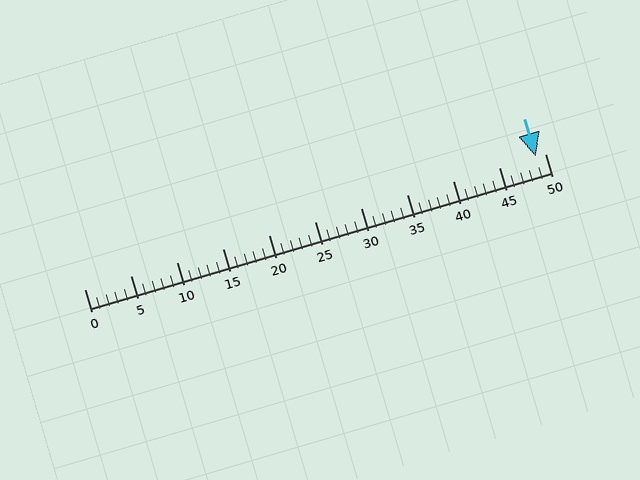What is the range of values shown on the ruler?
The ruler shows values from 0 to 50.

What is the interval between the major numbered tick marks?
The major tick marks are spaced 5 units apart.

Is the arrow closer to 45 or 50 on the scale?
The arrow is closer to 50.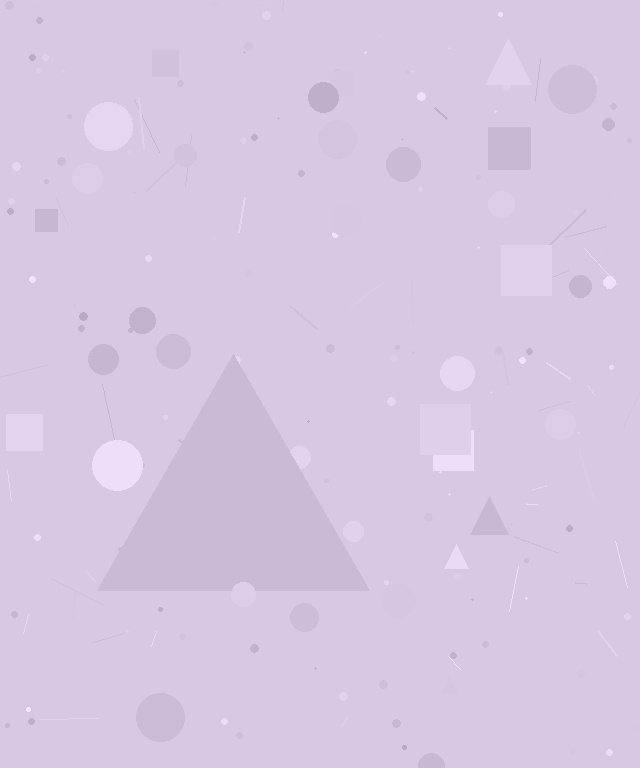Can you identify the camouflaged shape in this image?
The camouflaged shape is a triangle.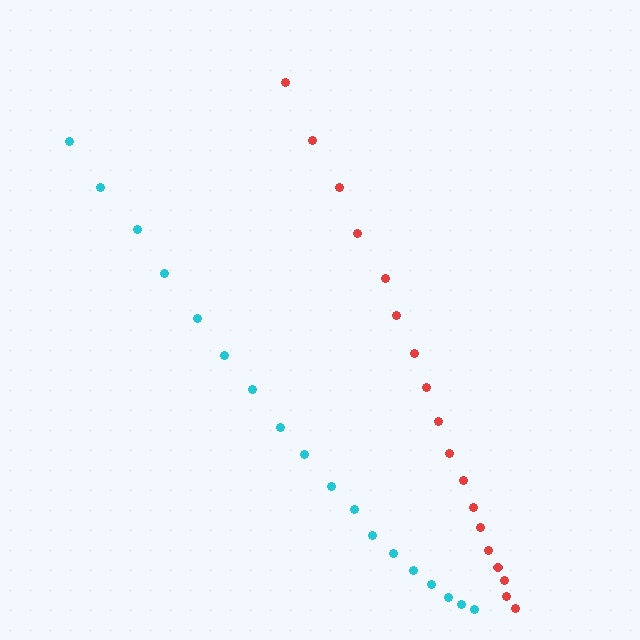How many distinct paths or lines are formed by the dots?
There are 2 distinct paths.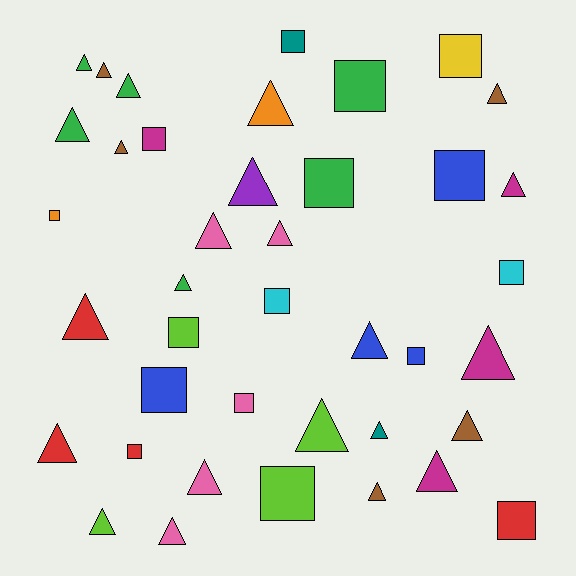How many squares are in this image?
There are 16 squares.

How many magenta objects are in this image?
There are 4 magenta objects.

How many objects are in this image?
There are 40 objects.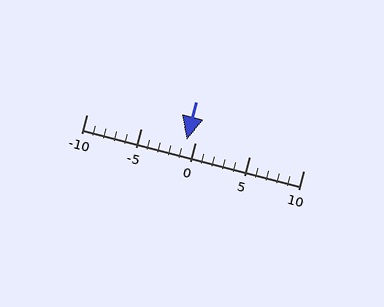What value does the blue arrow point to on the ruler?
The blue arrow points to approximately -1.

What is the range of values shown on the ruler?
The ruler shows values from -10 to 10.